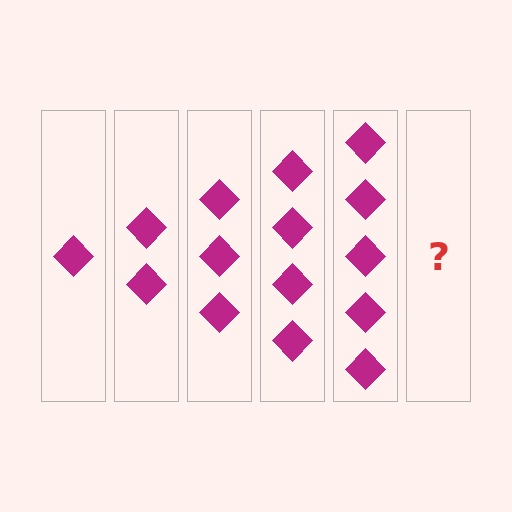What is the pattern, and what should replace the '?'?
The pattern is that each step adds one more diamond. The '?' should be 6 diamonds.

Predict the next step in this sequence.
The next step is 6 diamonds.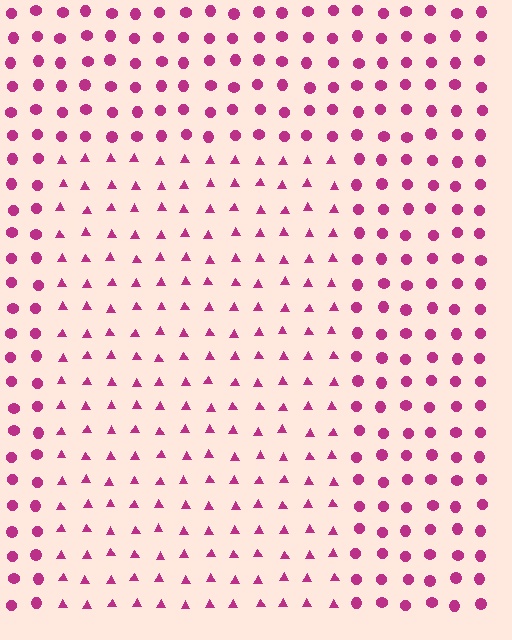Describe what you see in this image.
The image is filled with small magenta elements arranged in a uniform grid. A rectangle-shaped region contains triangles, while the surrounding area contains circles. The boundary is defined purely by the change in element shape.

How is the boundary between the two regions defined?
The boundary is defined by a change in element shape: triangles inside vs. circles outside. All elements share the same color and spacing.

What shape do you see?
I see a rectangle.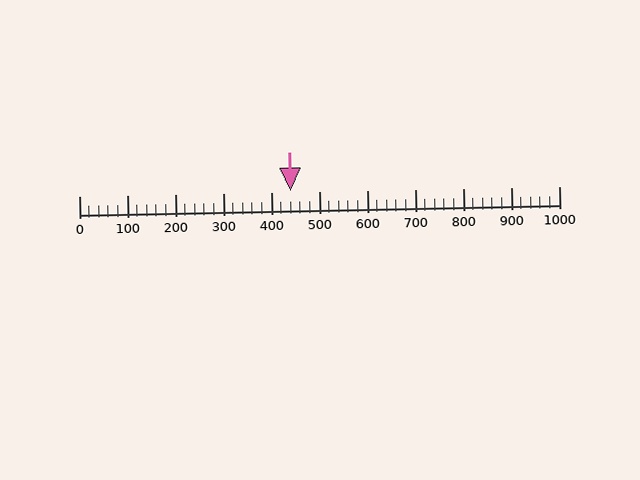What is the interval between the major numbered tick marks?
The major tick marks are spaced 100 units apart.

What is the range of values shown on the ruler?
The ruler shows values from 0 to 1000.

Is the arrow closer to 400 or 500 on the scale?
The arrow is closer to 400.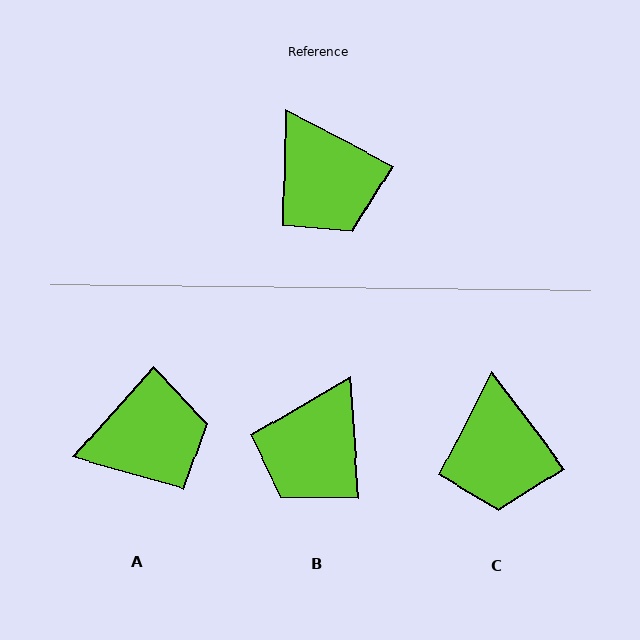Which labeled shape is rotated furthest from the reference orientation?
A, about 75 degrees away.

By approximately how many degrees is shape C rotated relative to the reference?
Approximately 26 degrees clockwise.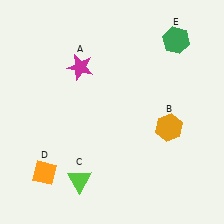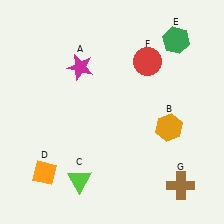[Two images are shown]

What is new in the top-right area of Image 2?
A red circle (F) was added in the top-right area of Image 2.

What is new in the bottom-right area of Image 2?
A brown cross (G) was added in the bottom-right area of Image 2.